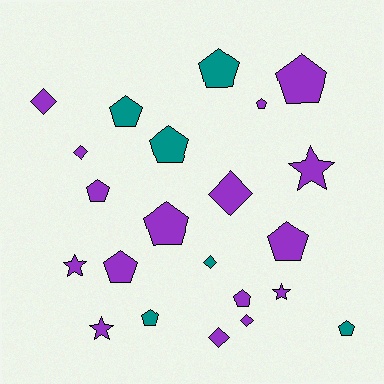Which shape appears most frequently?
Pentagon, with 12 objects.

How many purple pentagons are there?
There are 7 purple pentagons.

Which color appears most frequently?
Purple, with 16 objects.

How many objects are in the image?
There are 22 objects.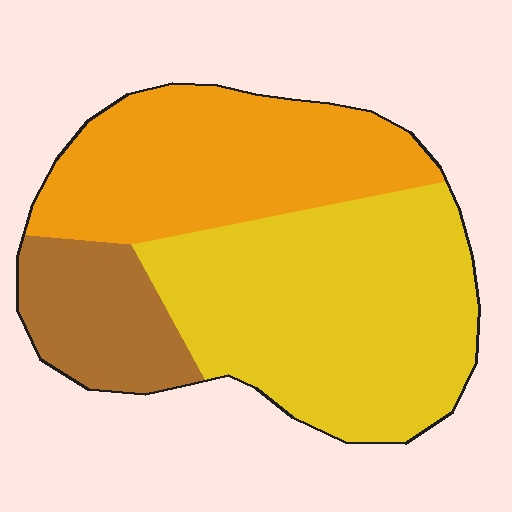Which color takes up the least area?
Brown, at roughly 15%.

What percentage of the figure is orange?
Orange covers around 35% of the figure.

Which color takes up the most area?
Yellow, at roughly 50%.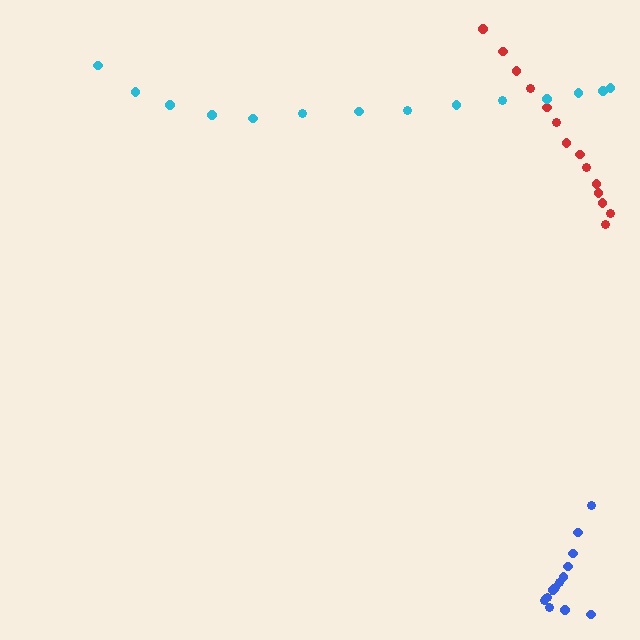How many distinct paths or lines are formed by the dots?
There are 3 distinct paths.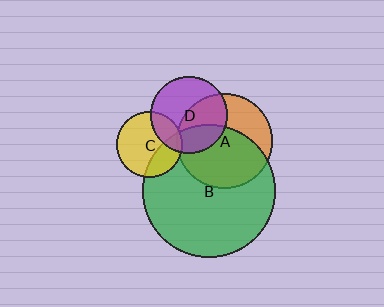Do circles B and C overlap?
Yes.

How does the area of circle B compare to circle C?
Approximately 4.0 times.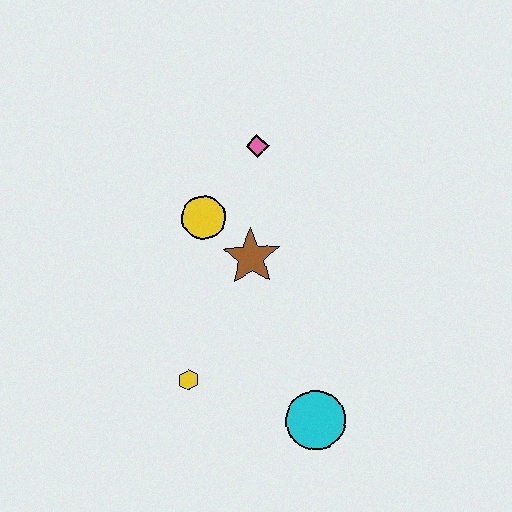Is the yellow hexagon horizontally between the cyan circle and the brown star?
No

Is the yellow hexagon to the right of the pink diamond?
No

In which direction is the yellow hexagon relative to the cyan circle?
The yellow hexagon is to the left of the cyan circle.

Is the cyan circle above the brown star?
No